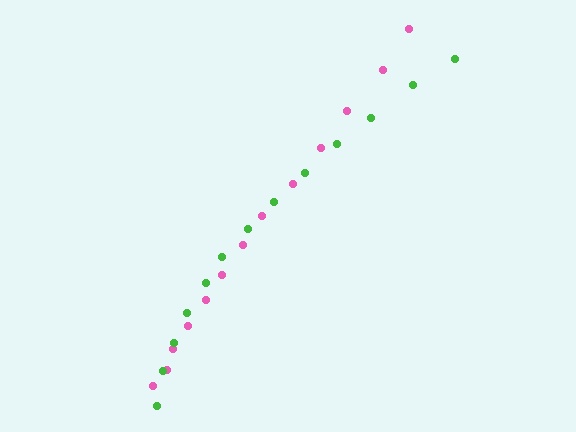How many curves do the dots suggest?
There are 2 distinct paths.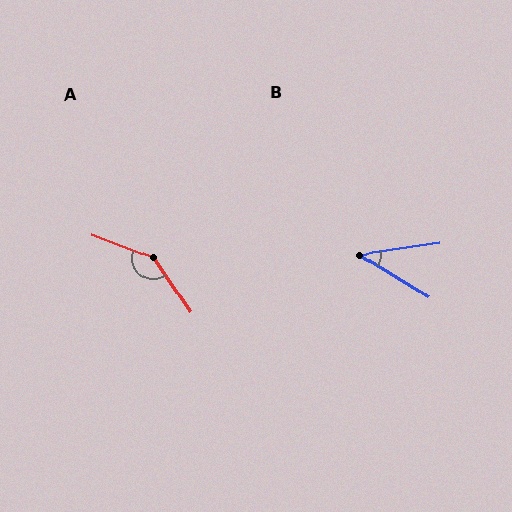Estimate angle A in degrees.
Approximately 145 degrees.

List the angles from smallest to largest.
B (40°), A (145°).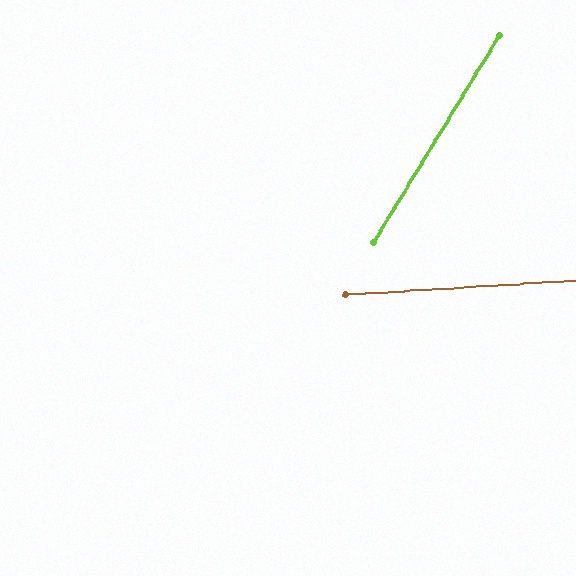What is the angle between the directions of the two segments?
Approximately 55 degrees.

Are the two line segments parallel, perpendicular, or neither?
Neither parallel nor perpendicular — they differ by about 55°.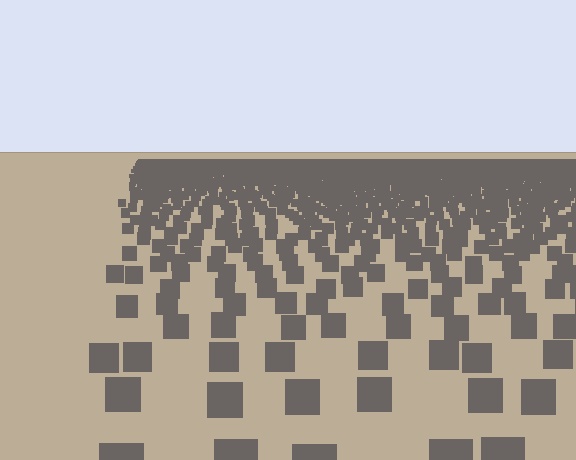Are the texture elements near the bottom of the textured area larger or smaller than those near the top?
Larger. Near the bottom, elements are closer to the viewer and appear at a bigger on-screen size.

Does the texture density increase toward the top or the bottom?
Density increases toward the top.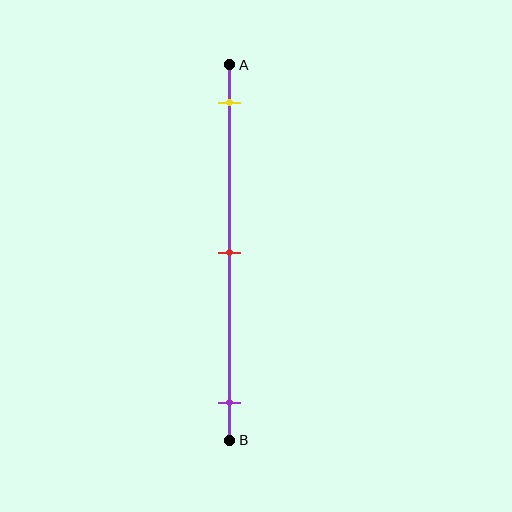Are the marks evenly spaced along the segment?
Yes, the marks are approximately evenly spaced.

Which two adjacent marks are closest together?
The yellow and red marks are the closest adjacent pair.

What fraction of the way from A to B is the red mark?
The red mark is approximately 50% (0.5) of the way from A to B.